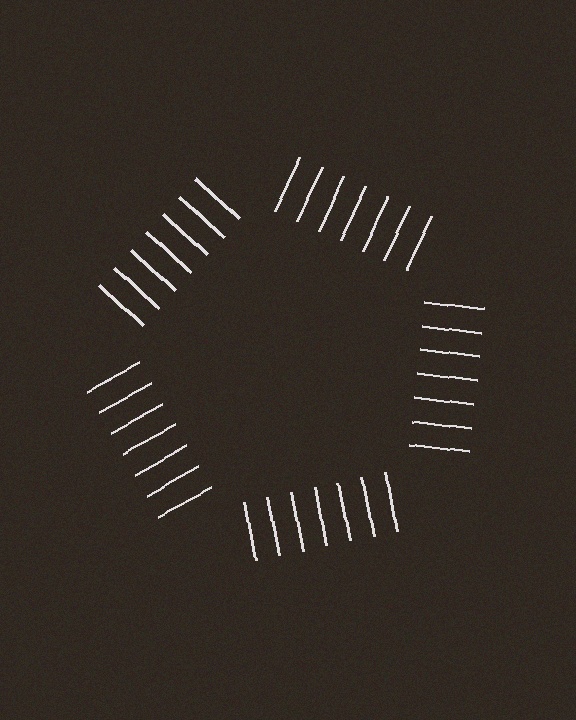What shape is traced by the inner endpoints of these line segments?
An illusory pentagon — the line segments terminate on its edges but no continuous stroke is drawn.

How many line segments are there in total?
35 — 7 along each of the 5 edges.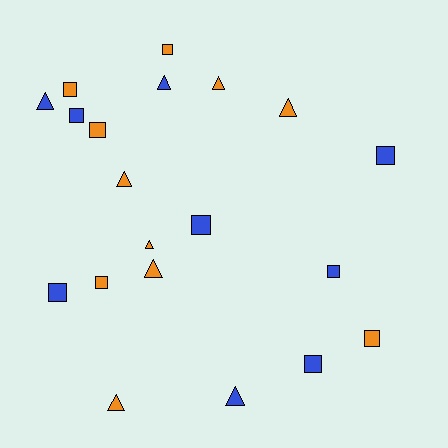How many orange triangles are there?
There are 6 orange triangles.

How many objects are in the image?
There are 20 objects.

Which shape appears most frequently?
Square, with 11 objects.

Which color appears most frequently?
Orange, with 11 objects.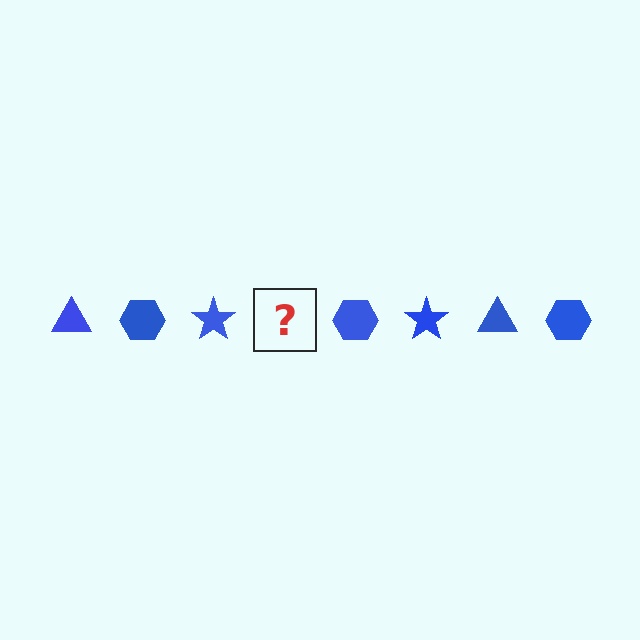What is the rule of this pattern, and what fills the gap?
The rule is that the pattern cycles through triangle, hexagon, star shapes in blue. The gap should be filled with a blue triangle.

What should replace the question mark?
The question mark should be replaced with a blue triangle.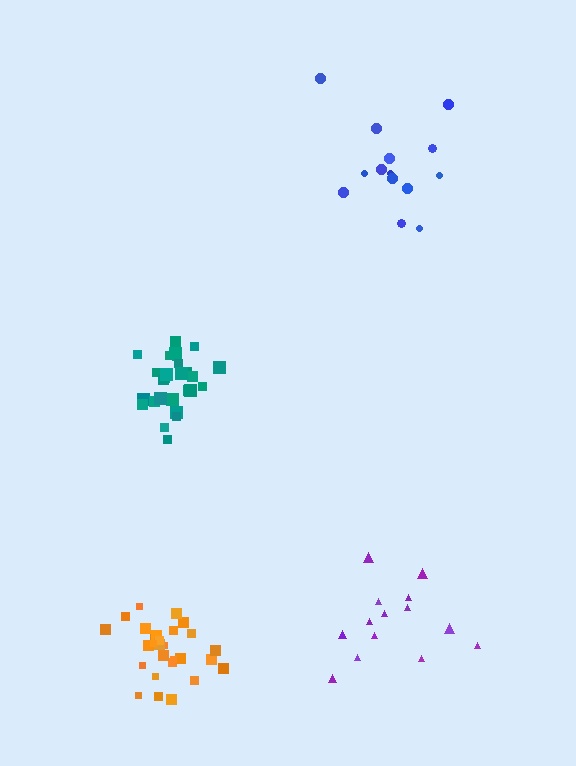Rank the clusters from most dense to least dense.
orange, teal, purple, blue.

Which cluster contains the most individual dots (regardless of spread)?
Teal (29).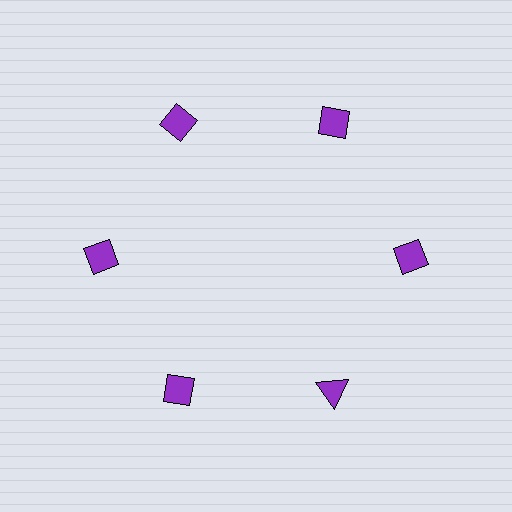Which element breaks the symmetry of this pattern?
The purple triangle at roughly the 5 o'clock position breaks the symmetry. All other shapes are purple diamonds.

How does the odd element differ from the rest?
It has a different shape: triangle instead of diamond.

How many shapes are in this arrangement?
There are 6 shapes arranged in a ring pattern.